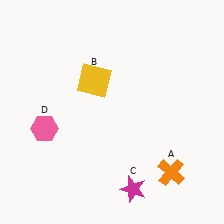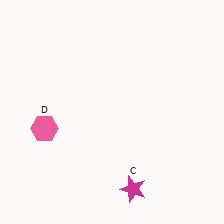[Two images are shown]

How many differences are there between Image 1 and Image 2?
There are 2 differences between the two images.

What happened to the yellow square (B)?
The yellow square (B) was removed in Image 2. It was in the top-left area of Image 1.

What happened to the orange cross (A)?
The orange cross (A) was removed in Image 2. It was in the bottom-right area of Image 1.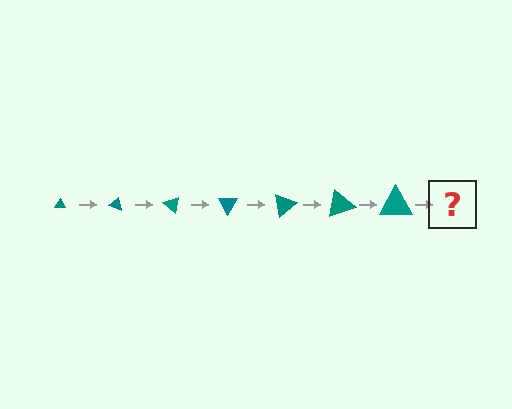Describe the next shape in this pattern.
It should be a triangle, larger than the previous one and rotated 140 degrees from the start.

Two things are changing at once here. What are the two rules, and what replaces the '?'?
The two rules are that the triangle grows larger each step and it rotates 20 degrees each step. The '?' should be a triangle, larger than the previous one and rotated 140 degrees from the start.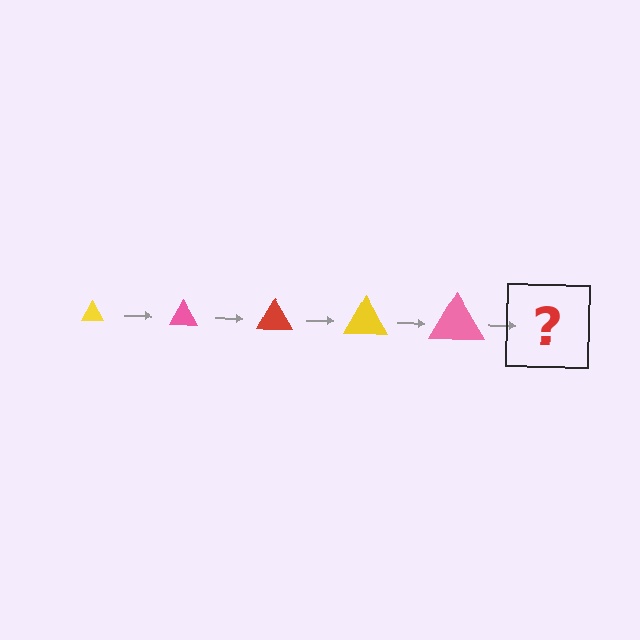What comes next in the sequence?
The next element should be a red triangle, larger than the previous one.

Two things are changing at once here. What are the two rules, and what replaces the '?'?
The two rules are that the triangle grows larger each step and the color cycles through yellow, pink, and red. The '?' should be a red triangle, larger than the previous one.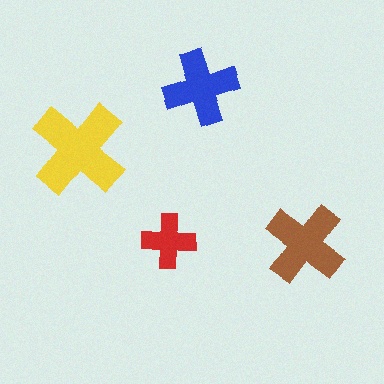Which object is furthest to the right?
The brown cross is rightmost.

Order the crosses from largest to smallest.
the yellow one, the brown one, the blue one, the red one.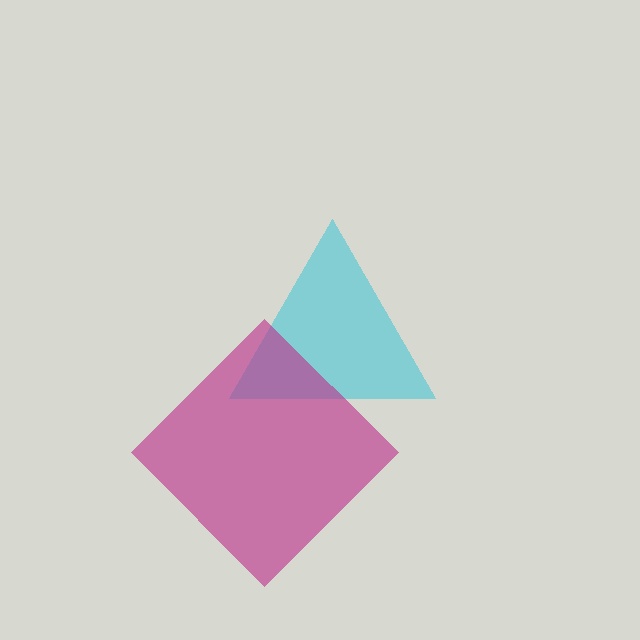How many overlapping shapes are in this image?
There are 2 overlapping shapes in the image.